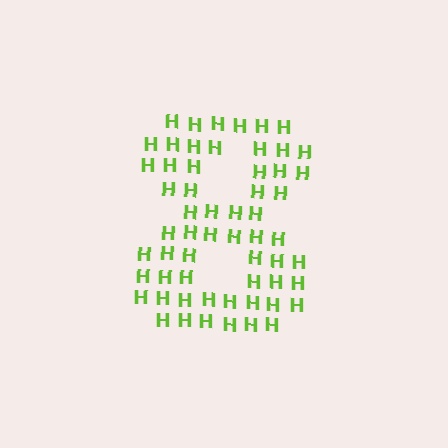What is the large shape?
The large shape is the digit 8.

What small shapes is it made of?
It is made of small letter H's.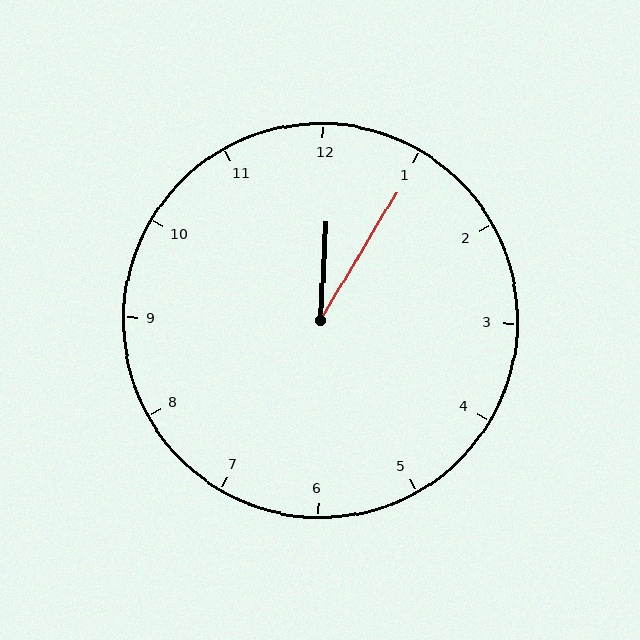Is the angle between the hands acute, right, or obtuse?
It is acute.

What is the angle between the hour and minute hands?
Approximately 28 degrees.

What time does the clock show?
12:05.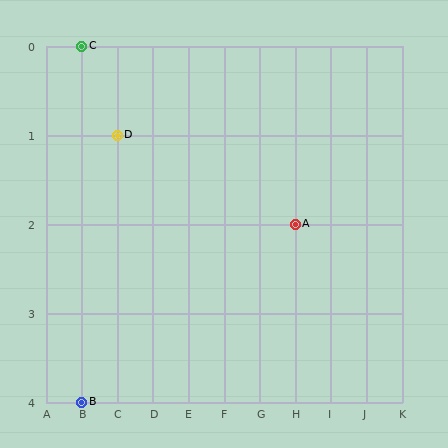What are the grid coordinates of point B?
Point B is at grid coordinates (B, 4).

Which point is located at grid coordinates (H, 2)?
Point A is at (H, 2).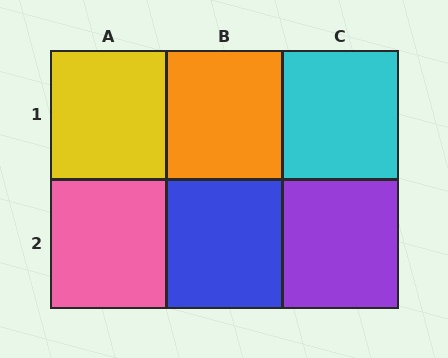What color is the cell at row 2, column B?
Blue.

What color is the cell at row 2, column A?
Pink.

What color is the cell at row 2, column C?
Purple.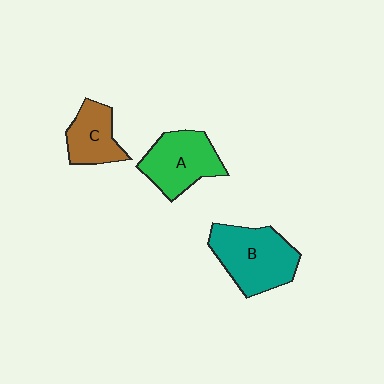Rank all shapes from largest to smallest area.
From largest to smallest: B (teal), A (green), C (brown).